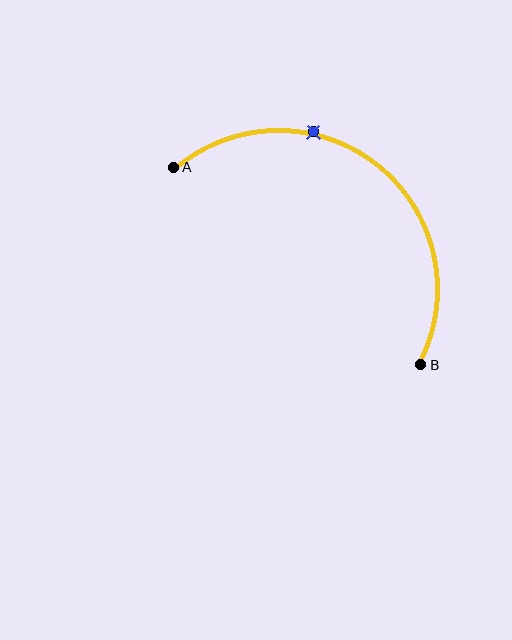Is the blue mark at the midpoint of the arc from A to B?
No. The blue mark lies on the arc but is closer to endpoint A. The arc midpoint would be at the point on the curve equidistant along the arc from both A and B.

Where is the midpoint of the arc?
The arc midpoint is the point on the curve farthest from the straight line joining A and B. It sits above and to the right of that line.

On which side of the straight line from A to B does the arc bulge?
The arc bulges above and to the right of the straight line connecting A and B.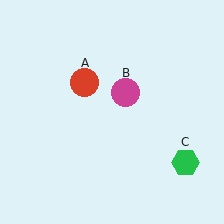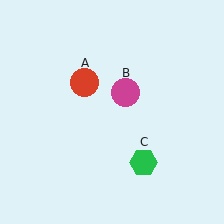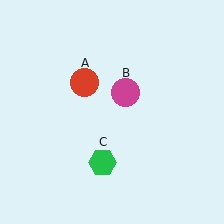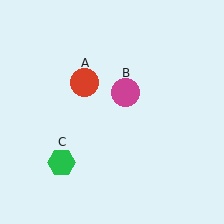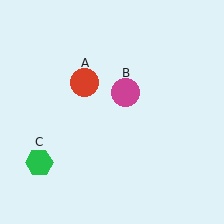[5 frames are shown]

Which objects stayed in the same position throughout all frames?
Red circle (object A) and magenta circle (object B) remained stationary.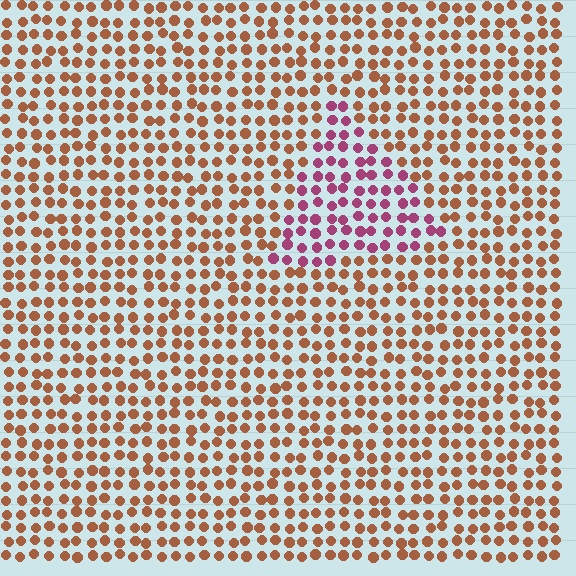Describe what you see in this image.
The image is filled with small brown elements in a uniform arrangement. A triangle-shaped region is visible where the elements are tinted to a slightly different hue, forming a subtle color boundary.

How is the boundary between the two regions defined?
The boundary is defined purely by a slight shift in hue (about 52 degrees). Spacing, size, and orientation are identical on both sides.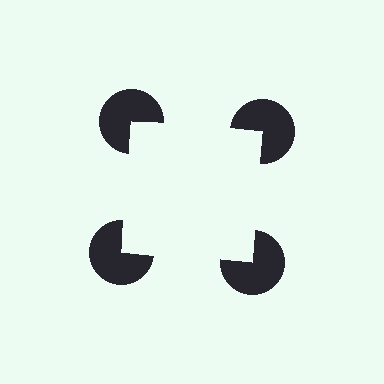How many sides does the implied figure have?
4 sides.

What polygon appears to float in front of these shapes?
An illusory square — its edges are inferred from the aligned wedge cuts in the pac-man discs, not physically drawn.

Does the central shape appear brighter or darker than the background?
It typically appears slightly brighter than the background, even though no actual brightness change is drawn.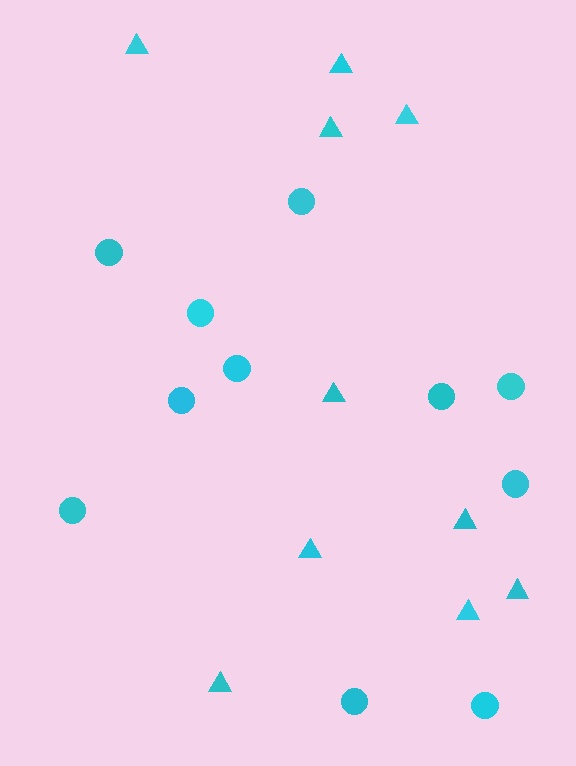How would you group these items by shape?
There are 2 groups: one group of circles (11) and one group of triangles (10).